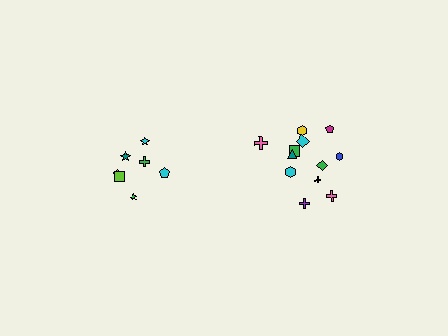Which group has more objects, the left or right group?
The right group.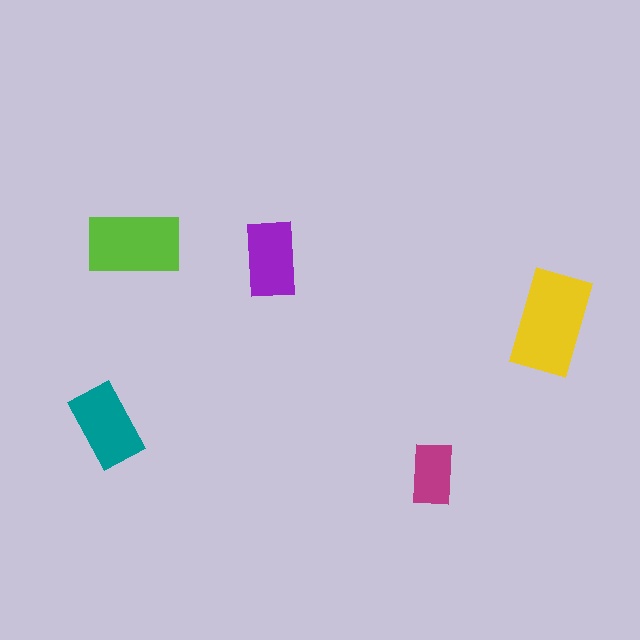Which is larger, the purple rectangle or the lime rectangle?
The lime one.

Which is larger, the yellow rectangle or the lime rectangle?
The yellow one.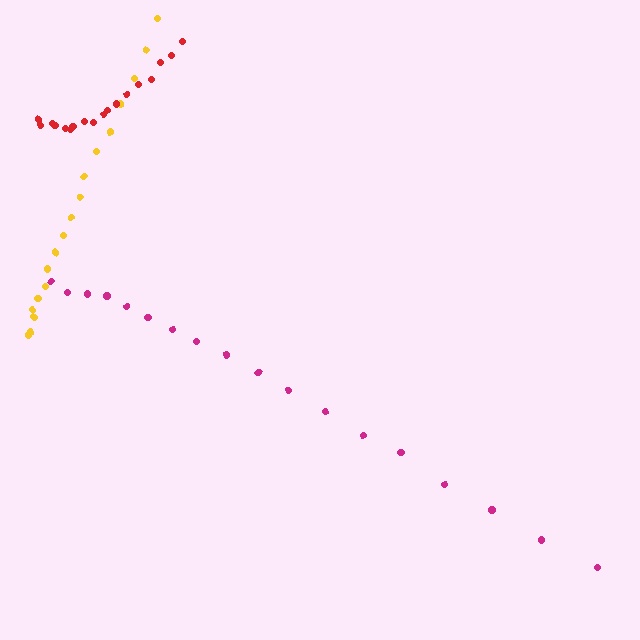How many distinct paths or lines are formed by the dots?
There are 3 distinct paths.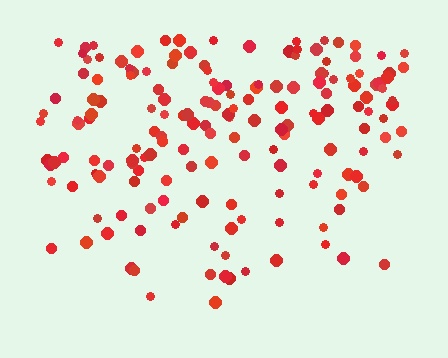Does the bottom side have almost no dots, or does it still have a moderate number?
Still a moderate number, just noticeably fewer than the top.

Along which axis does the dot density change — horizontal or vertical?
Vertical.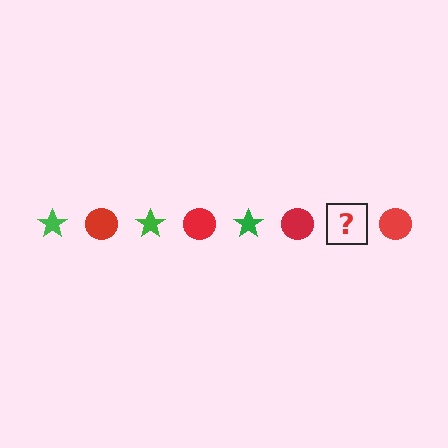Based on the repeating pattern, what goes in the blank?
The blank should be a green star.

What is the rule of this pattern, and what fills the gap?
The rule is that the pattern alternates between green star and red circle. The gap should be filled with a green star.